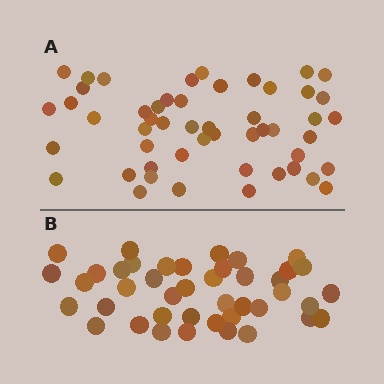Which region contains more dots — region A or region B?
Region A (the top region) has more dots.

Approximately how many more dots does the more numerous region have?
Region A has roughly 8 or so more dots than region B.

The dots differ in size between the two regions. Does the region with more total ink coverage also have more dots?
No. Region B has more total ink coverage because its dots are larger, but region A actually contains more individual dots. Total area can be misleading — the number of items is what matters here.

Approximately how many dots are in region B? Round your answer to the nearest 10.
About 40 dots. (The exact count is 42, which rounds to 40.)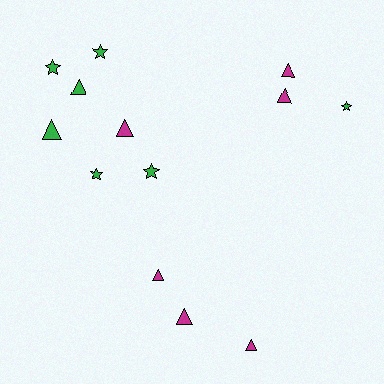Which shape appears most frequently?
Triangle, with 8 objects.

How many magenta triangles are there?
There are 6 magenta triangles.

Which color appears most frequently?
Green, with 7 objects.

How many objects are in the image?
There are 13 objects.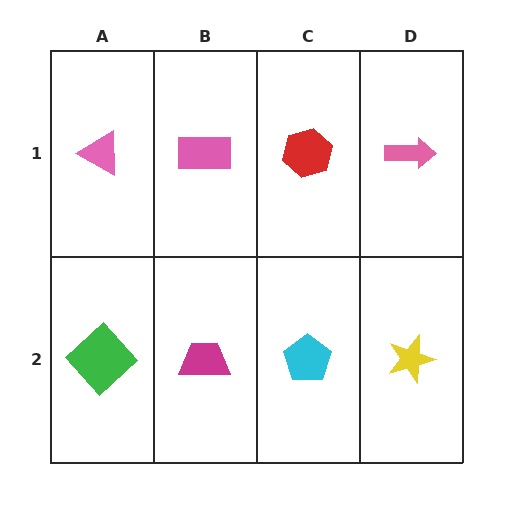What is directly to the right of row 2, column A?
A magenta trapezoid.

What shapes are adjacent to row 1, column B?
A magenta trapezoid (row 2, column B), a pink triangle (row 1, column A), a red hexagon (row 1, column C).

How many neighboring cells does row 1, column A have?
2.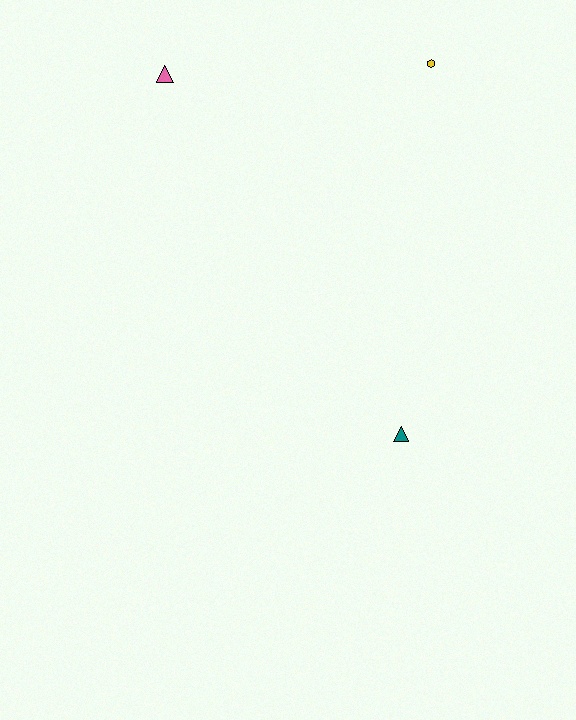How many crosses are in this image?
There are no crosses.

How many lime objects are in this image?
There are no lime objects.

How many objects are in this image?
There are 3 objects.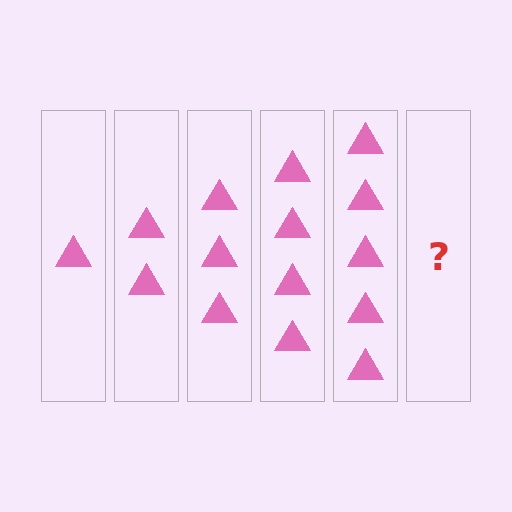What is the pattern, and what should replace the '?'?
The pattern is that each step adds one more triangle. The '?' should be 6 triangles.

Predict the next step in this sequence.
The next step is 6 triangles.